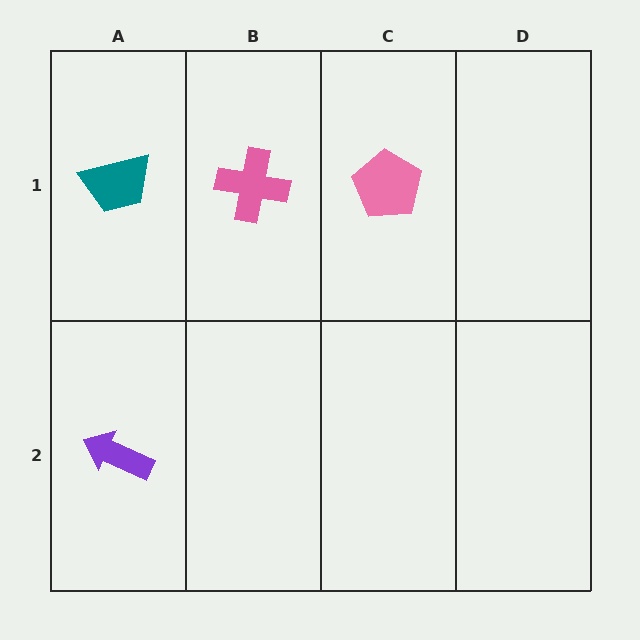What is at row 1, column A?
A teal trapezoid.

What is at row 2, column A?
A purple arrow.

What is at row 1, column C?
A pink pentagon.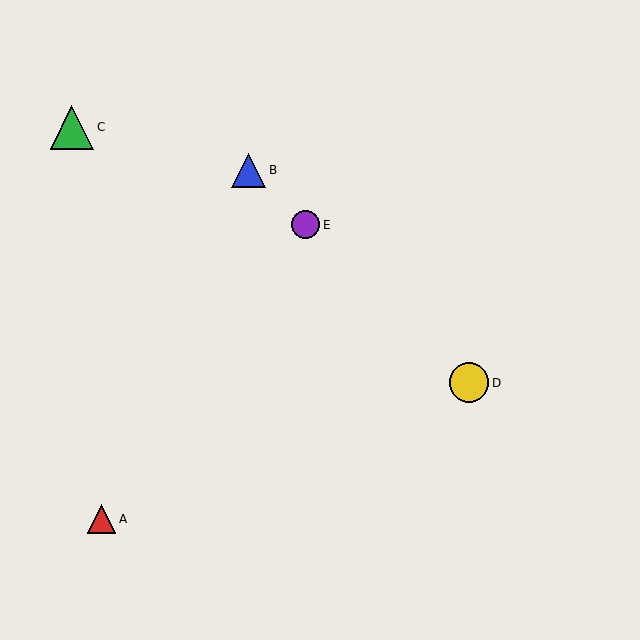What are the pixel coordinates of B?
Object B is at (249, 170).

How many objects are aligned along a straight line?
3 objects (B, D, E) are aligned along a straight line.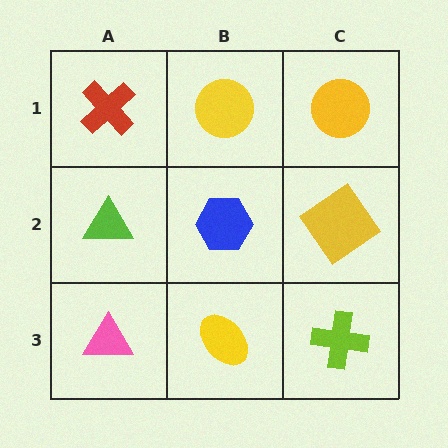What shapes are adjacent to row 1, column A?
A lime triangle (row 2, column A), a yellow circle (row 1, column B).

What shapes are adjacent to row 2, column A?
A red cross (row 1, column A), a pink triangle (row 3, column A), a blue hexagon (row 2, column B).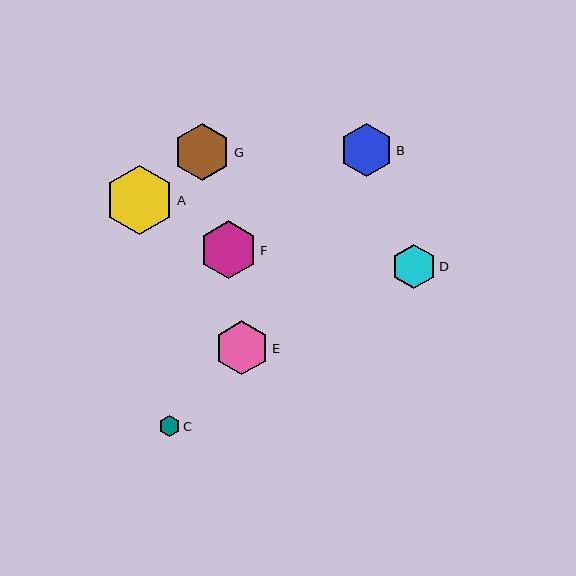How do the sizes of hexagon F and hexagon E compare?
Hexagon F and hexagon E are approximately the same size.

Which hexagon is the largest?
Hexagon A is the largest with a size of approximately 69 pixels.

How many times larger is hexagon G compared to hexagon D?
Hexagon G is approximately 1.3 times the size of hexagon D.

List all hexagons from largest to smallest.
From largest to smallest: A, F, G, E, B, D, C.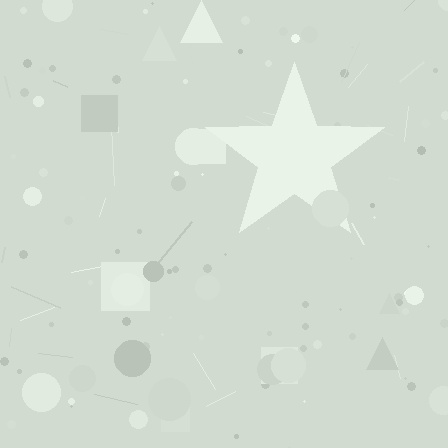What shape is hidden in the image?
A star is hidden in the image.